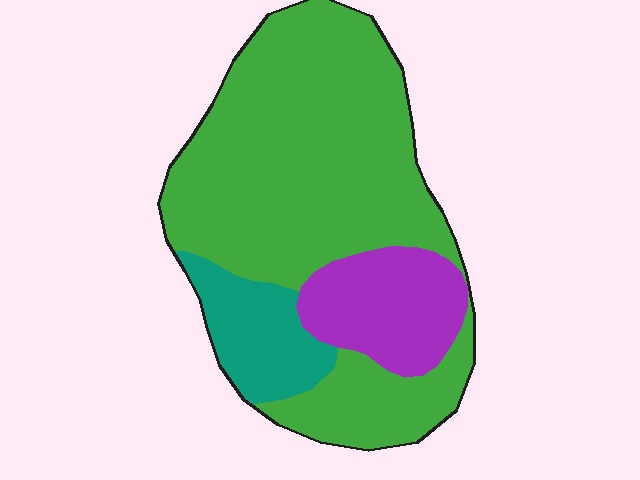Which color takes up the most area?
Green, at roughly 70%.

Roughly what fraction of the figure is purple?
Purple takes up less than a quarter of the figure.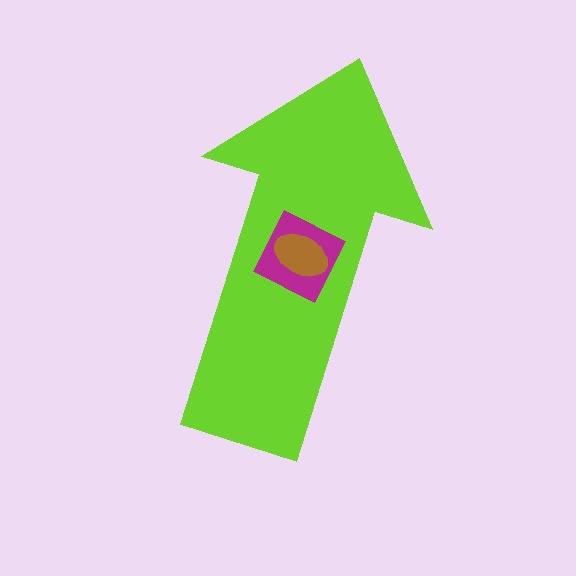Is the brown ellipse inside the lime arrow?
Yes.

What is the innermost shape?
The brown ellipse.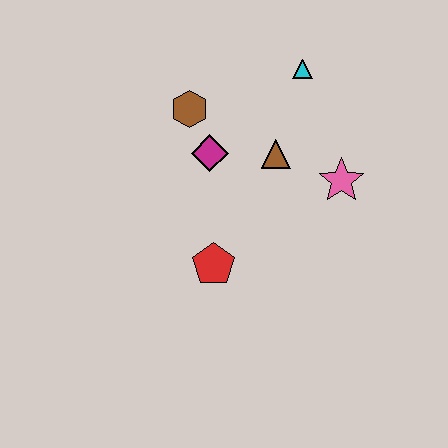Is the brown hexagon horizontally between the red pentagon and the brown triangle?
No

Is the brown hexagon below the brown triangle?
No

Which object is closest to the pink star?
The brown triangle is closest to the pink star.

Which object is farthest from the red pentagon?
The cyan triangle is farthest from the red pentagon.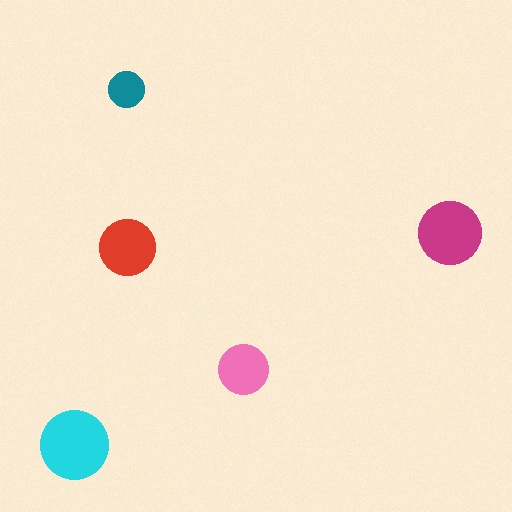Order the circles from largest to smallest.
the cyan one, the magenta one, the red one, the pink one, the teal one.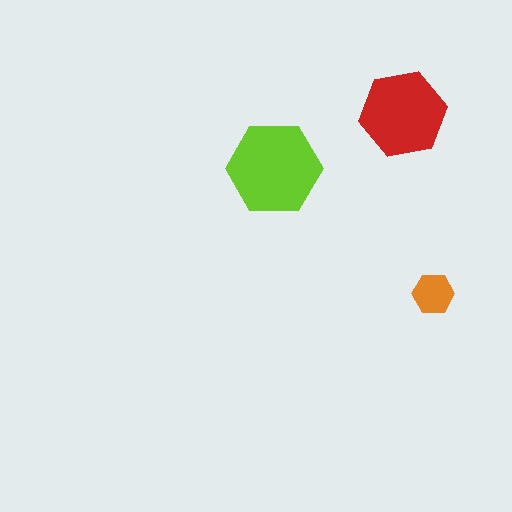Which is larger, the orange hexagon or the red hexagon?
The red one.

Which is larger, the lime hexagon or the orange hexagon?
The lime one.